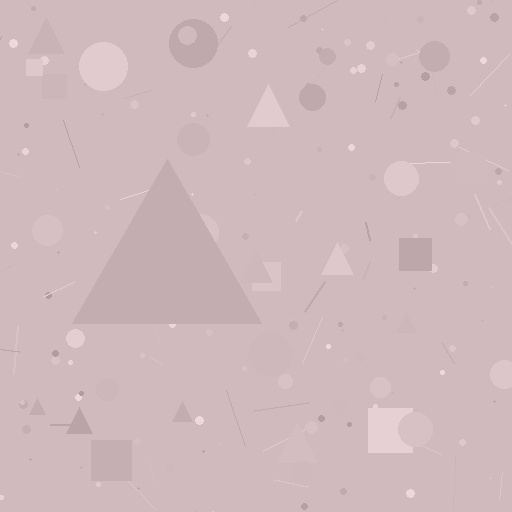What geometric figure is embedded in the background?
A triangle is embedded in the background.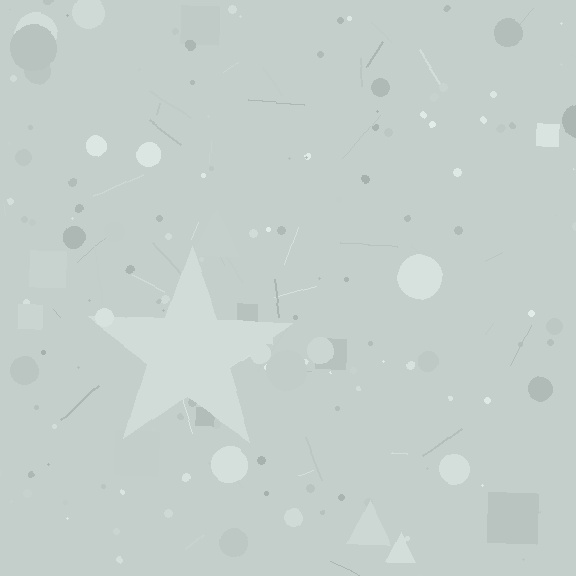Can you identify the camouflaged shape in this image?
The camouflaged shape is a star.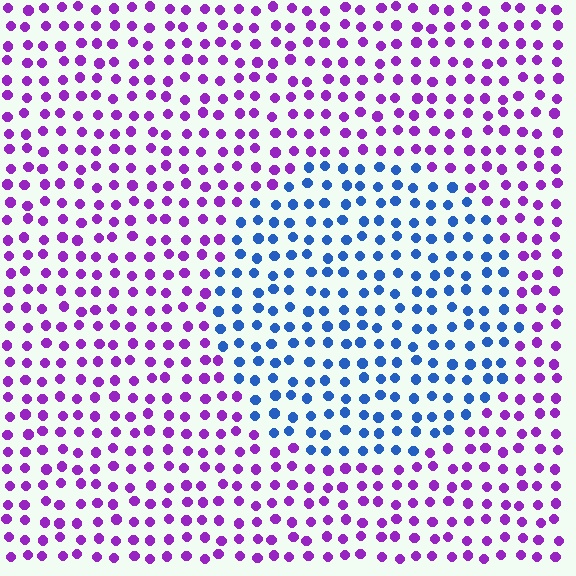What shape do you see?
I see a circle.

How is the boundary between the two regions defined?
The boundary is defined purely by a slight shift in hue (about 67 degrees). Spacing, size, and orientation are identical on both sides.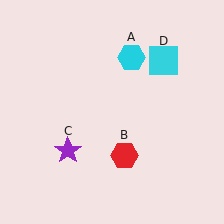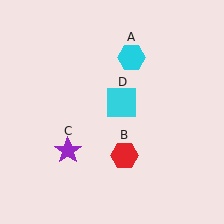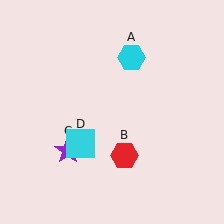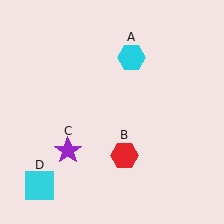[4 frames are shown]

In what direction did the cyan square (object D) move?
The cyan square (object D) moved down and to the left.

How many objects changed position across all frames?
1 object changed position: cyan square (object D).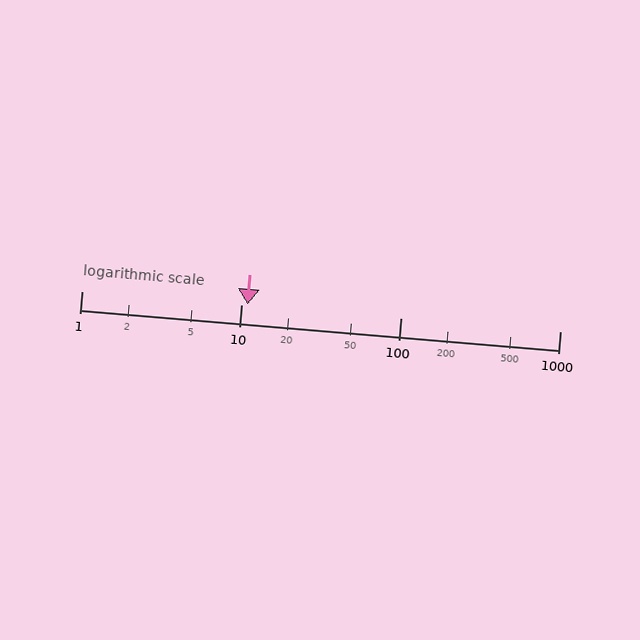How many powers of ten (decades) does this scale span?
The scale spans 3 decades, from 1 to 1000.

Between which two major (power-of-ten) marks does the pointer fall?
The pointer is between 10 and 100.